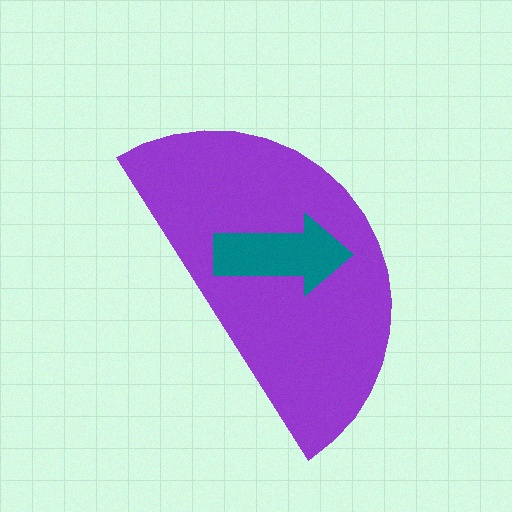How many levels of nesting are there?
2.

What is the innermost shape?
The teal arrow.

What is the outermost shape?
The purple semicircle.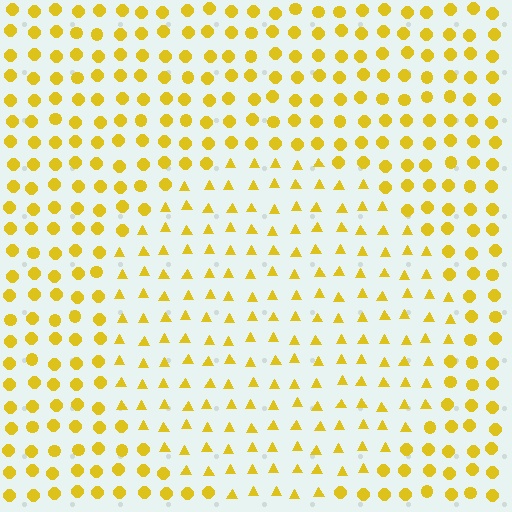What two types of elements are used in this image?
The image uses triangles inside the circle region and circles outside it.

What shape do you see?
I see a circle.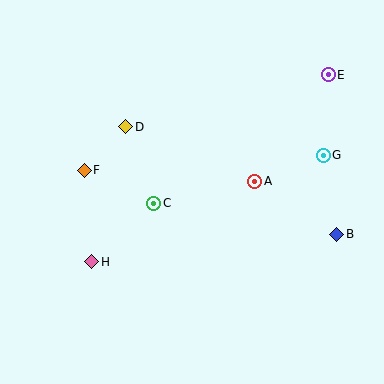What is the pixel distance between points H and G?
The distance between H and G is 255 pixels.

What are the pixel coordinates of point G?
Point G is at (323, 155).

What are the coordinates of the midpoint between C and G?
The midpoint between C and G is at (239, 179).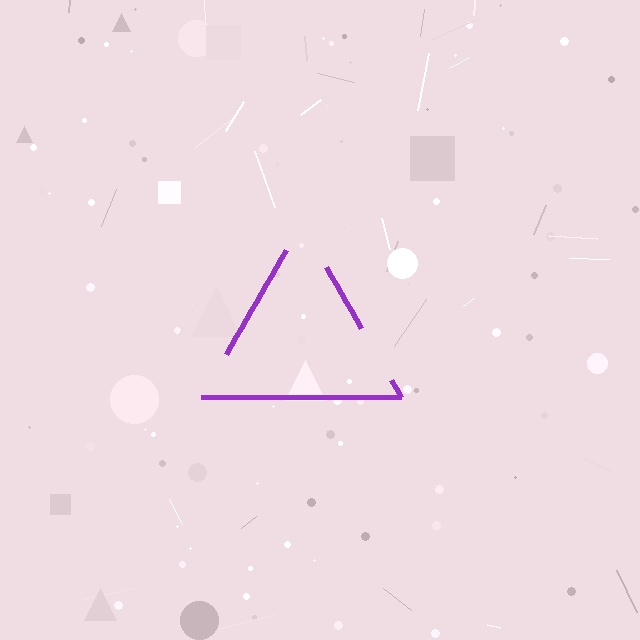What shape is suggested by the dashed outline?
The dashed outline suggests a triangle.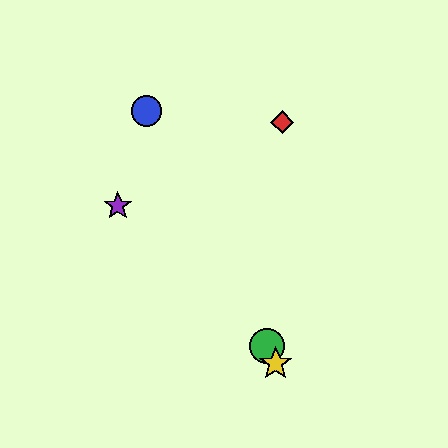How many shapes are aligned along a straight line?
3 shapes (the blue circle, the green circle, the yellow star) are aligned along a straight line.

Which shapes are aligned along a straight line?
The blue circle, the green circle, the yellow star are aligned along a straight line.